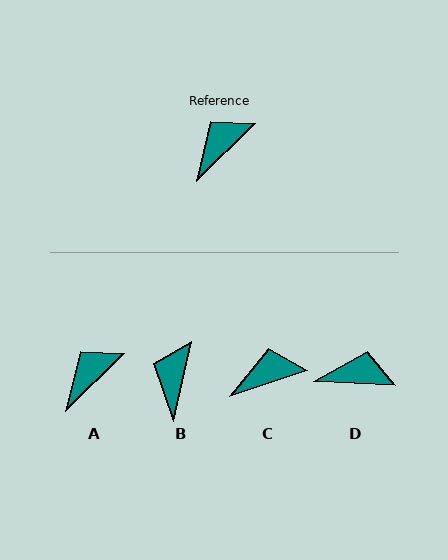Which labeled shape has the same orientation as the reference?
A.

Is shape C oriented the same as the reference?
No, it is off by about 26 degrees.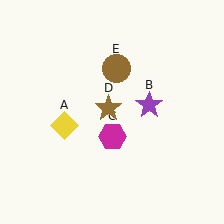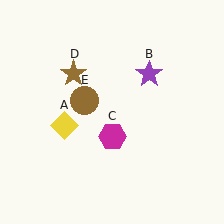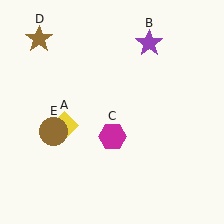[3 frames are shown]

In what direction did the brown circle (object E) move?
The brown circle (object E) moved down and to the left.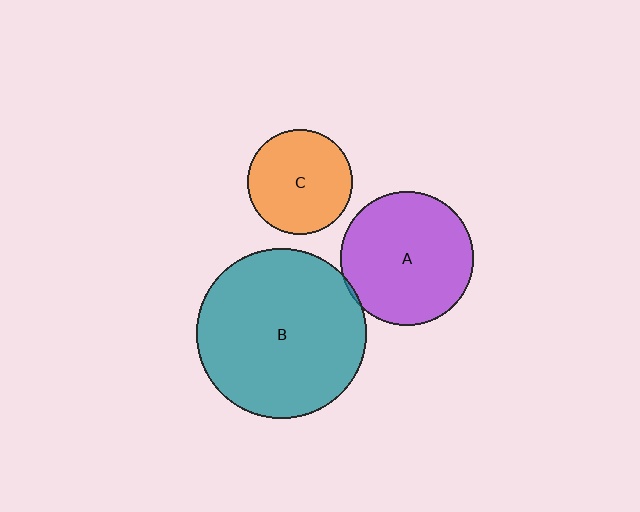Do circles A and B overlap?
Yes.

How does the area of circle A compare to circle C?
Approximately 1.6 times.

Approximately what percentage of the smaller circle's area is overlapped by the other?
Approximately 5%.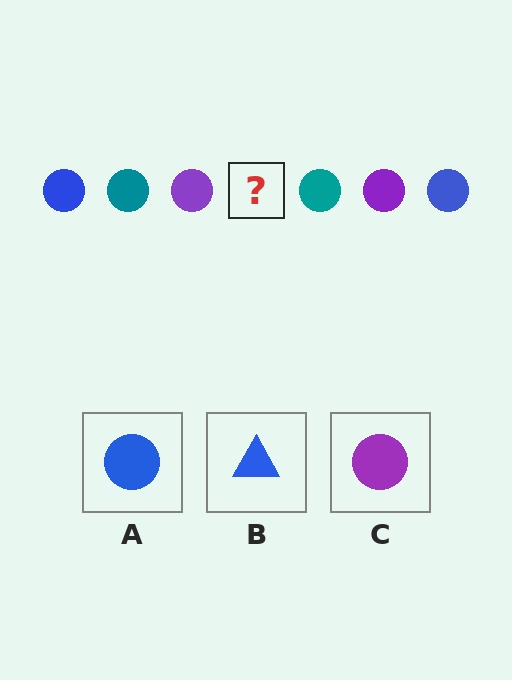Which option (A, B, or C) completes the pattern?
A.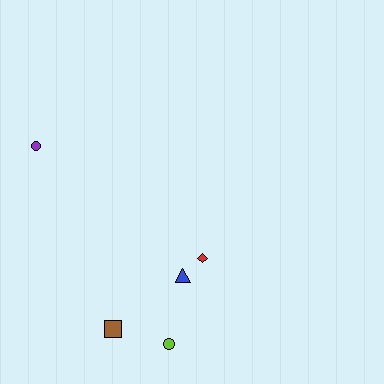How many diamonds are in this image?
There is 1 diamond.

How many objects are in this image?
There are 5 objects.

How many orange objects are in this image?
There are no orange objects.